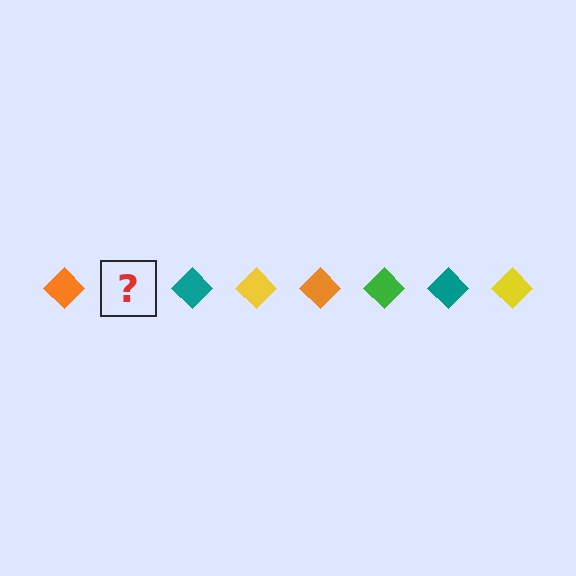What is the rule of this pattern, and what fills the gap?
The rule is that the pattern cycles through orange, green, teal, yellow diamonds. The gap should be filled with a green diamond.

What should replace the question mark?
The question mark should be replaced with a green diamond.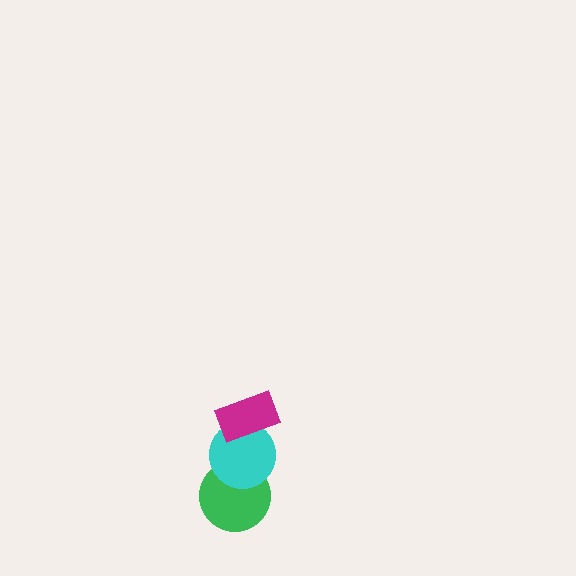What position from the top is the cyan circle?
The cyan circle is 2nd from the top.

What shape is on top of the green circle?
The cyan circle is on top of the green circle.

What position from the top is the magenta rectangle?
The magenta rectangle is 1st from the top.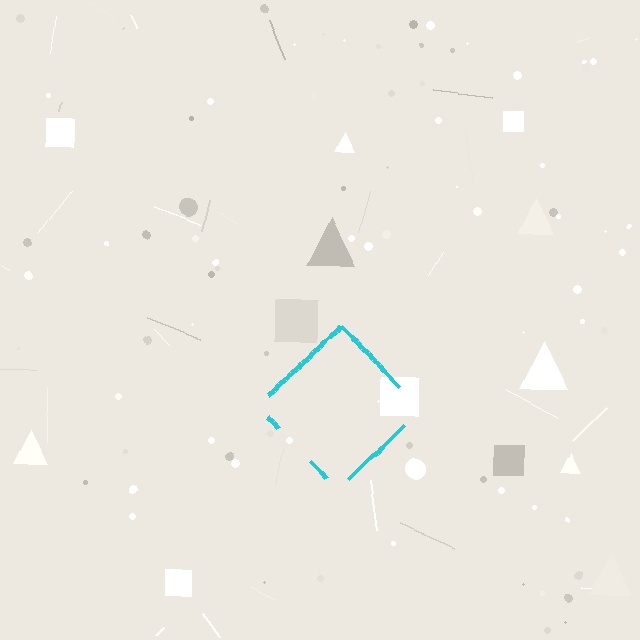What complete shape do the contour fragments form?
The contour fragments form a diamond.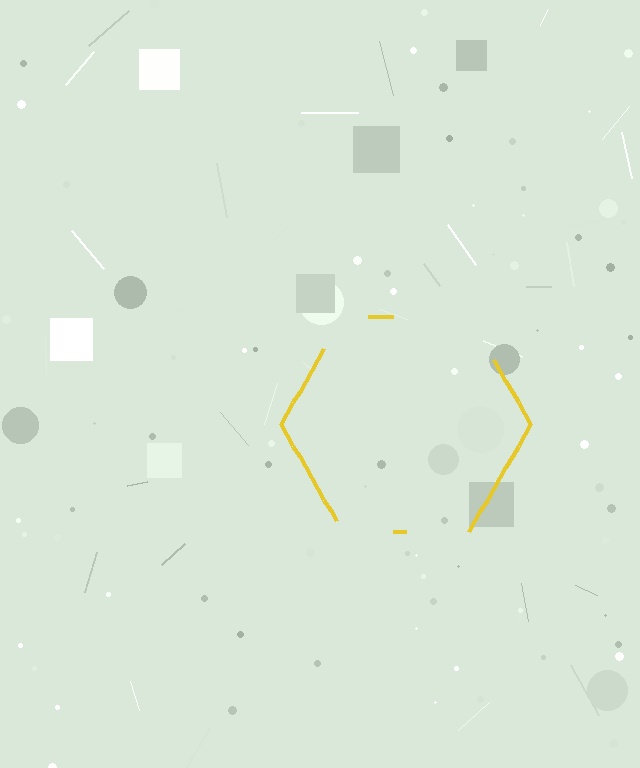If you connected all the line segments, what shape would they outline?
They would outline a hexagon.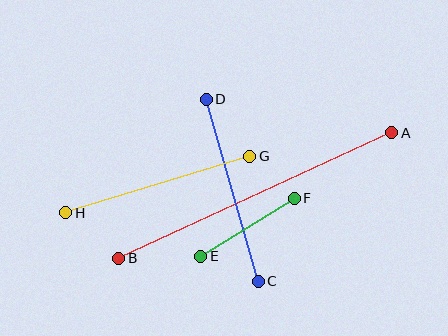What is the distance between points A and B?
The distance is approximately 300 pixels.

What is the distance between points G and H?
The distance is approximately 193 pixels.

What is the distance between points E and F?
The distance is approximately 110 pixels.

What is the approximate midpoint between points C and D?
The midpoint is at approximately (232, 190) pixels.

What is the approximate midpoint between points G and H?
The midpoint is at approximately (158, 185) pixels.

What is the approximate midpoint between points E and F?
The midpoint is at approximately (247, 227) pixels.